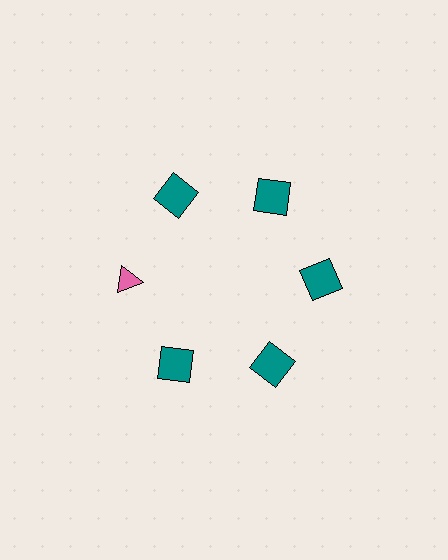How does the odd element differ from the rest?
It differs in both color (pink instead of teal) and shape (triangle instead of square).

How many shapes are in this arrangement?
There are 6 shapes arranged in a ring pattern.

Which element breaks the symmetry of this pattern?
The pink triangle at roughly the 9 o'clock position breaks the symmetry. All other shapes are teal squares.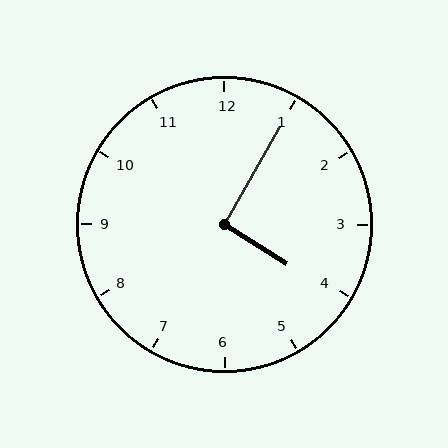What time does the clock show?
4:05.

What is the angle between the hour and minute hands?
Approximately 92 degrees.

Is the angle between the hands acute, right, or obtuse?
It is right.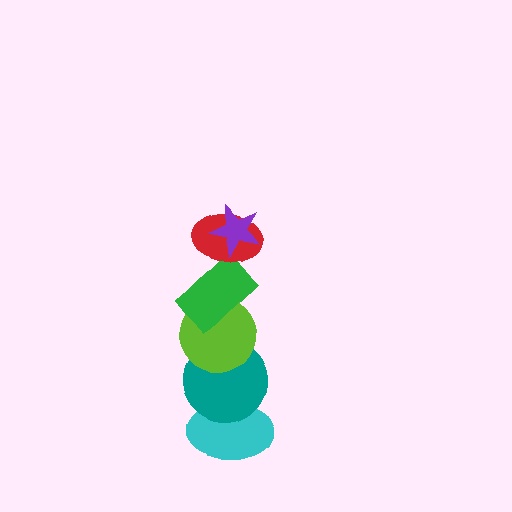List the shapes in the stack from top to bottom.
From top to bottom: the purple star, the red ellipse, the green rectangle, the lime circle, the teal circle, the cyan ellipse.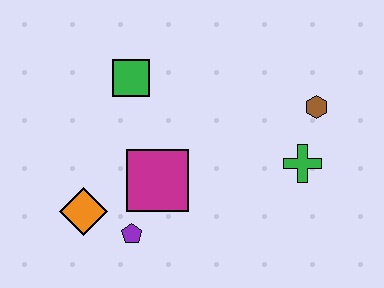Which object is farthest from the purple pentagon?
The brown hexagon is farthest from the purple pentagon.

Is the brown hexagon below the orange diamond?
No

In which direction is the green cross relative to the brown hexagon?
The green cross is below the brown hexagon.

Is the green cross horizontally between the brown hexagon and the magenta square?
Yes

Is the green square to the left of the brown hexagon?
Yes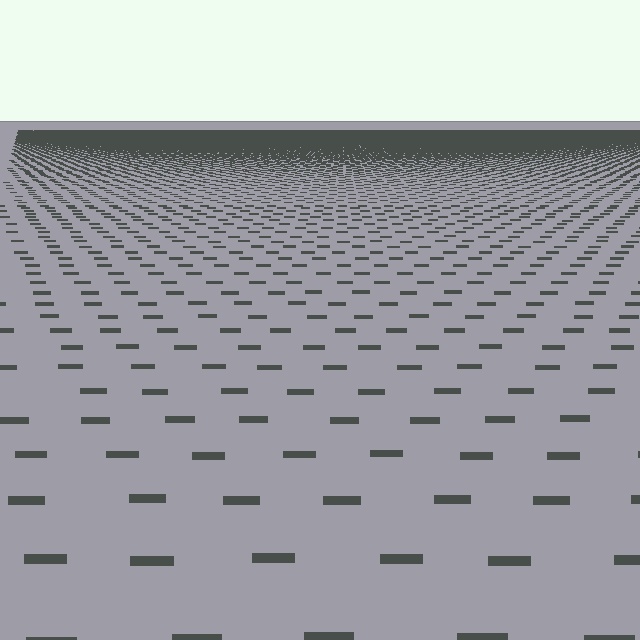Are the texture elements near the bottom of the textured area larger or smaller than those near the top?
Larger. Near the bottom, elements are closer to the viewer and appear at a bigger on-screen size.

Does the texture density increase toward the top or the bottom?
Density increases toward the top.